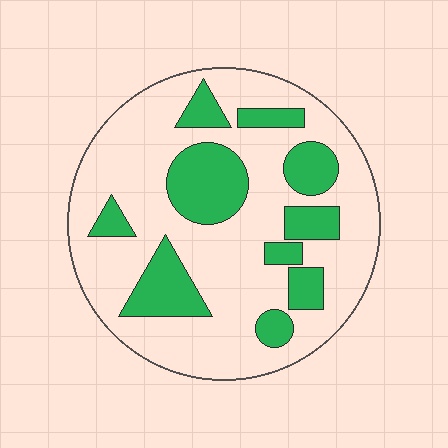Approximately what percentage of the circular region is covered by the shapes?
Approximately 25%.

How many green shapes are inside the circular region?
10.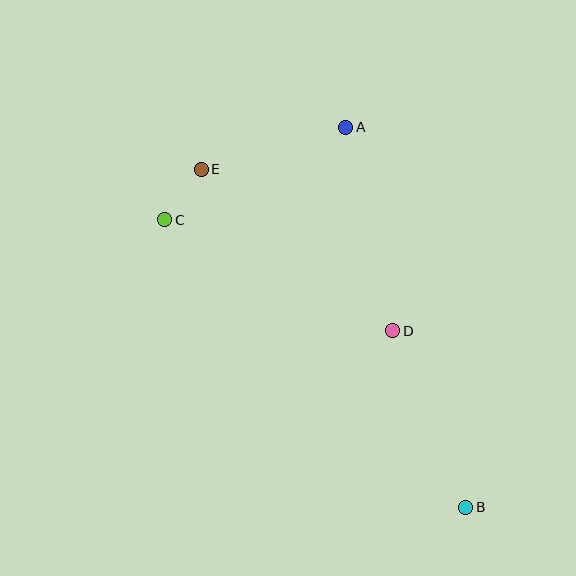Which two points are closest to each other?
Points C and E are closest to each other.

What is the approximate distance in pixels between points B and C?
The distance between B and C is approximately 417 pixels.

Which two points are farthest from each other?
Points B and E are farthest from each other.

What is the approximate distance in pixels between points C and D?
The distance between C and D is approximately 254 pixels.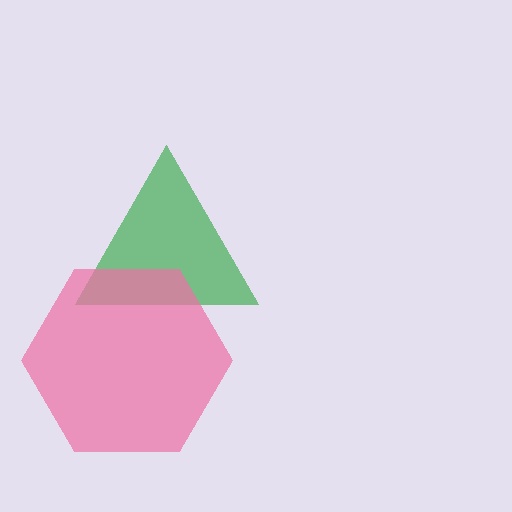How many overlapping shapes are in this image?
There are 2 overlapping shapes in the image.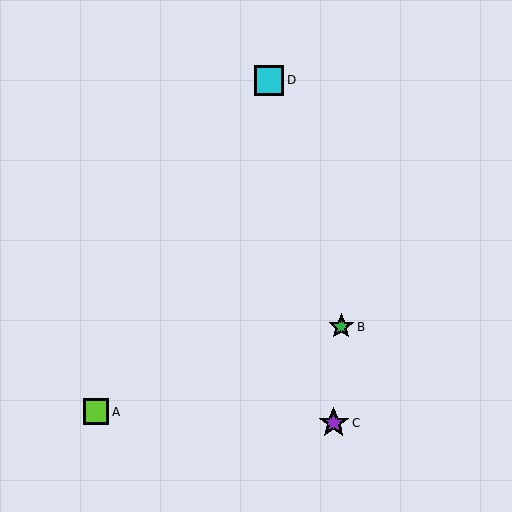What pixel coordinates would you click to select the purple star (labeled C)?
Click at (334, 423) to select the purple star C.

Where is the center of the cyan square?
The center of the cyan square is at (269, 80).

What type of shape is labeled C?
Shape C is a purple star.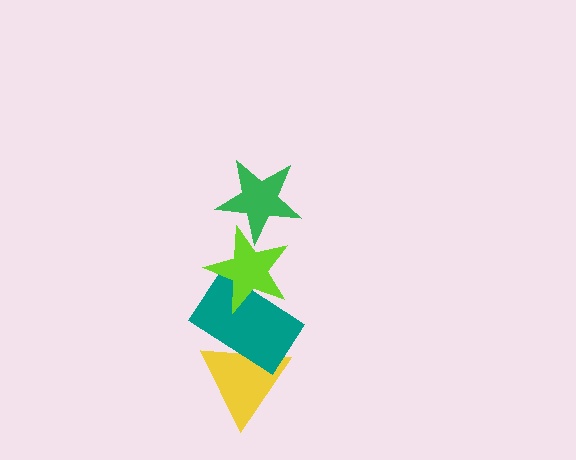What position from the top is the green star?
The green star is 1st from the top.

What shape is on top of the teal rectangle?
The lime star is on top of the teal rectangle.